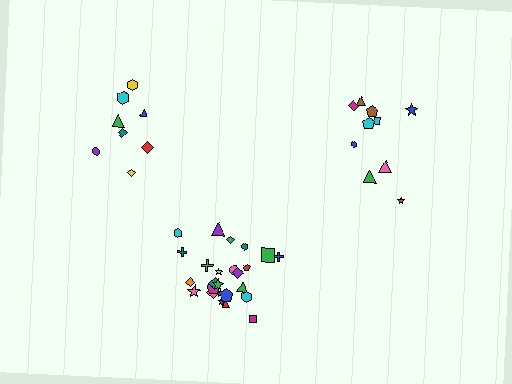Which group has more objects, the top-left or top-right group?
The top-right group.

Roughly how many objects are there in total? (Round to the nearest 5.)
Roughly 45 objects in total.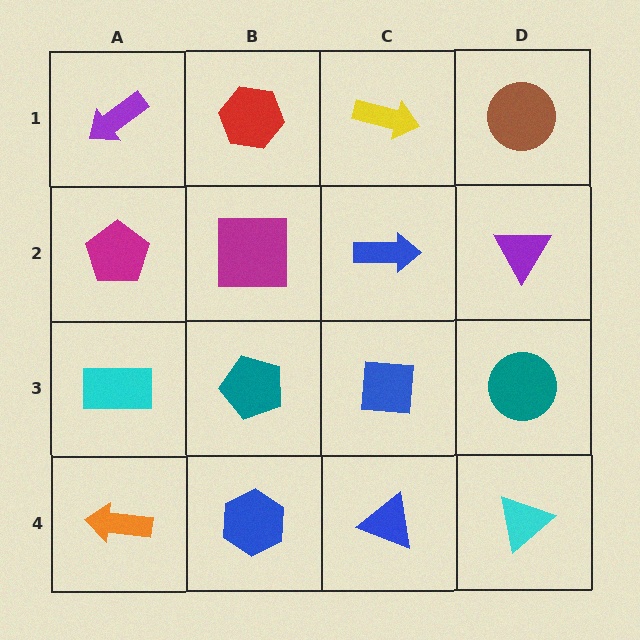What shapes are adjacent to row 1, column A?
A magenta pentagon (row 2, column A), a red hexagon (row 1, column B).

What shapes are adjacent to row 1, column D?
A purple triangle (row 2, column D), a yellow arrow (row 1, column C).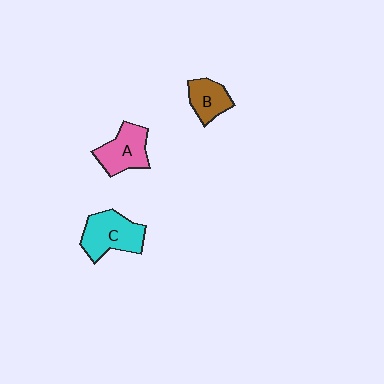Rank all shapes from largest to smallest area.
From largest to smallest: C (cyan), A (pink), B (brown).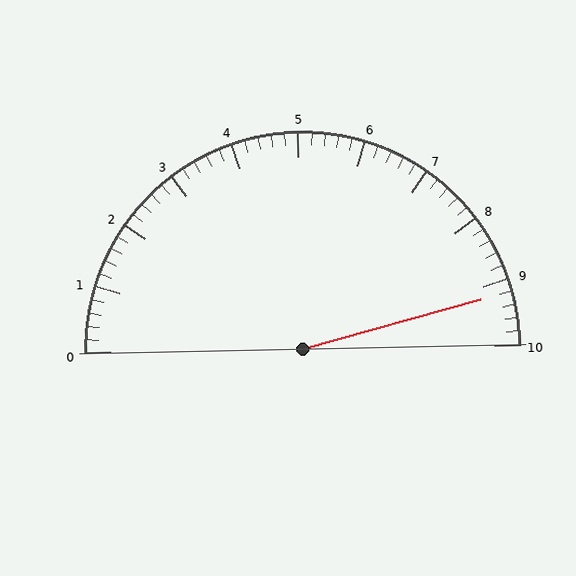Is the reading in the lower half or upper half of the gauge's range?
The reading is in the upper half of the range (0 to 10).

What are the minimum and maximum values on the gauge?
The gauge ranges from 0 to 10.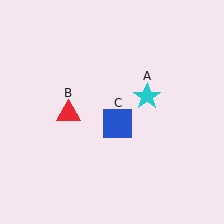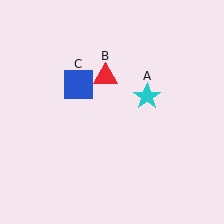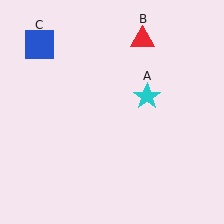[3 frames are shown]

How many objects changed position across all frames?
2 objects changed position: red triangle (object B), blue square (object C).